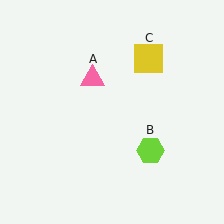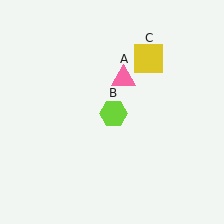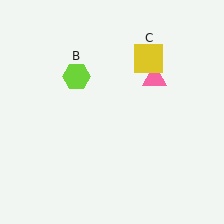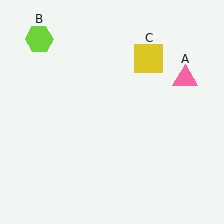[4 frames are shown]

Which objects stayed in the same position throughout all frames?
Yellow square (object C) remained stationary.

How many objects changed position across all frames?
2 objects changed position: pink triangle (object A), lime hexagon (object B).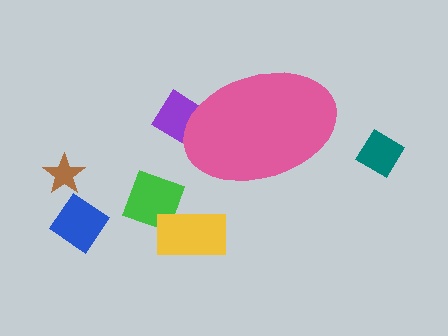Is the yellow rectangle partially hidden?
No, the yellow rectangle is fully visible.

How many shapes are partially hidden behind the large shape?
1 shape is partially hidden.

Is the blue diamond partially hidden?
No, the blue diamond is fully visible.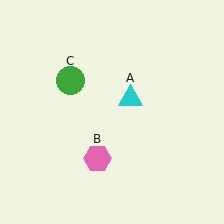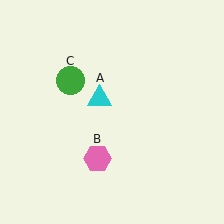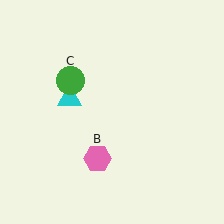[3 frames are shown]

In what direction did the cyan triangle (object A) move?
The cyan triangle (object A) moved left.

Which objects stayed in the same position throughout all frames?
Pink hexagon (object B) and green circle (object C) remained stationary.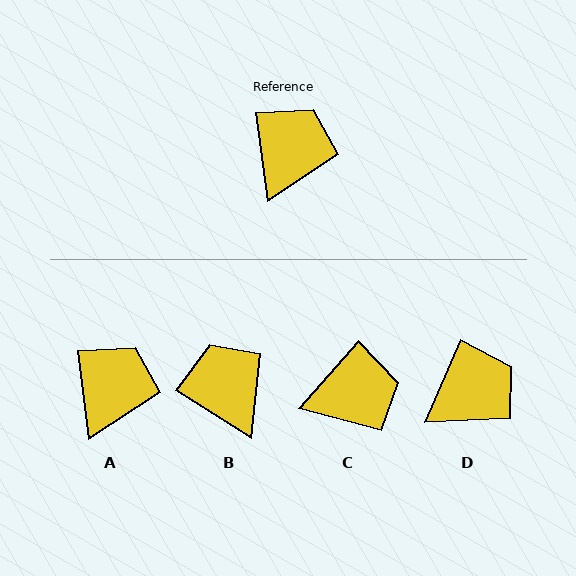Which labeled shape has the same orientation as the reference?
A.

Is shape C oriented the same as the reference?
No, it is off by about 48 degrees.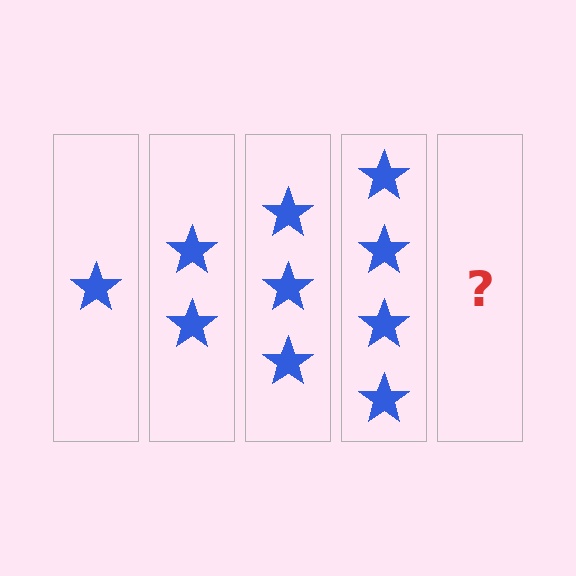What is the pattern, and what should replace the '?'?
The pattern is that each step adds one more star. The '?' should be 5 stars.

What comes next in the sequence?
The next element should be 5 stars.